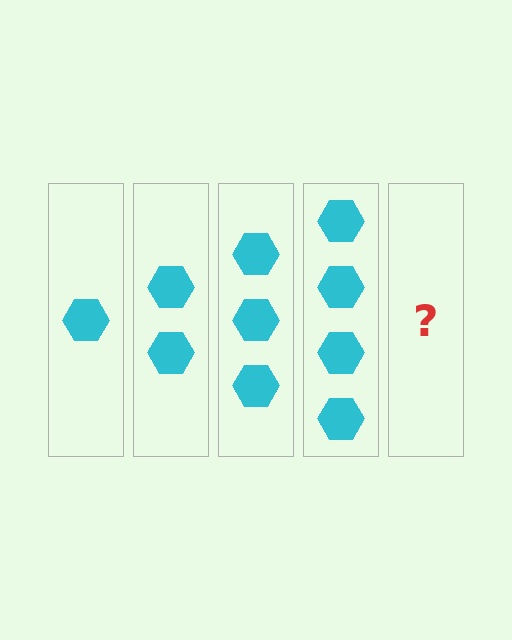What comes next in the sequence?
The next element should be 5 hexagons.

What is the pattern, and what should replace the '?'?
The pattern is that each step adds one more hexagon. The '?' should be 5 hexagons.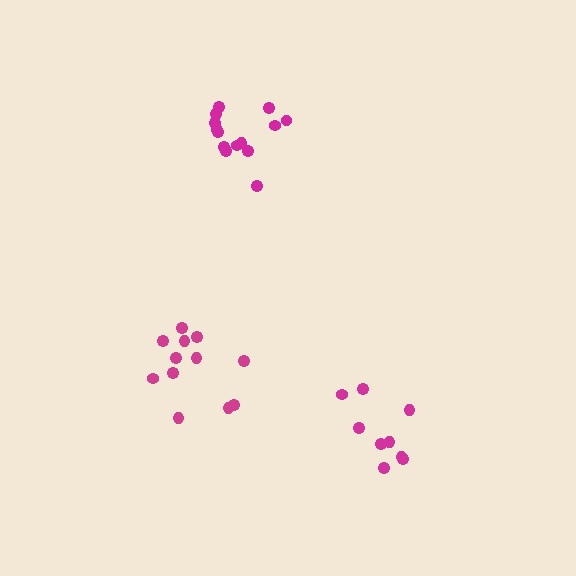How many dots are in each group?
Group 1: 14 dots, Group 2: 12 dots, Group 3: 9 dots (35 total).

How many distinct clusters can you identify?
There are 3 distinct clusters.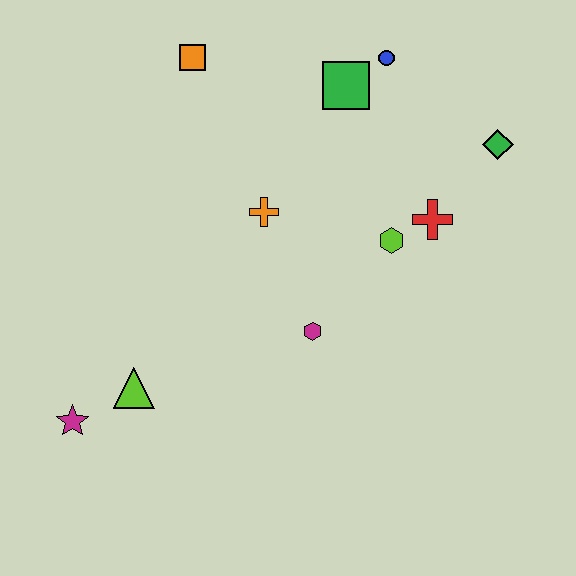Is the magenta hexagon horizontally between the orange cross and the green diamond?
Yes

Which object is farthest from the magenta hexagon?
The orange square is farthest from the magenta hexagon.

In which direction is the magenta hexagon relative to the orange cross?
The magenta hexagon is below the orange cross.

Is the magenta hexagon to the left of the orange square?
No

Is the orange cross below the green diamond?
Yes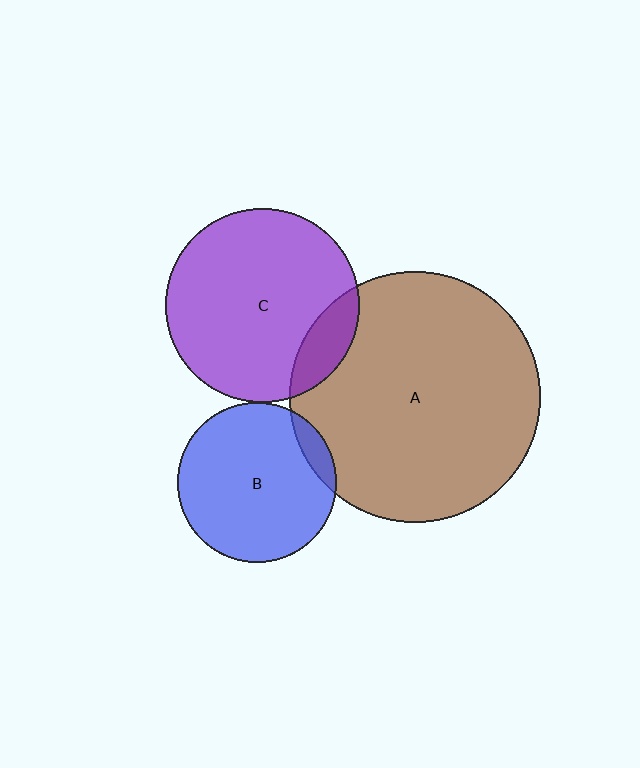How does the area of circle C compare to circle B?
Approximately 1.5 times.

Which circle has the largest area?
Circle A (brown).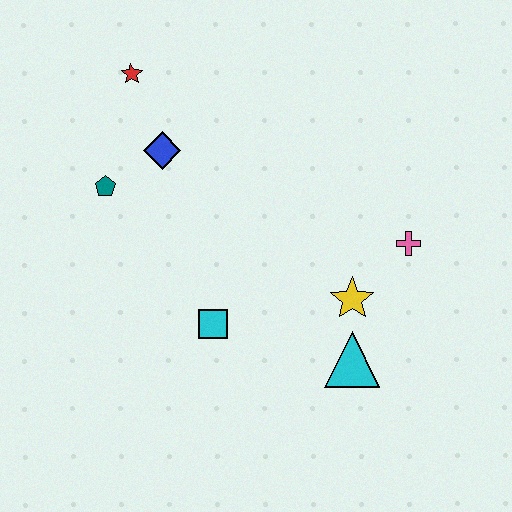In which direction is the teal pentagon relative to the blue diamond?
The teal pentagon is to the left of the blue diamond.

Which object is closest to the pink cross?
The yellow star is closest to the pink cross.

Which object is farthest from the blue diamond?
The cyan triangle is farthest from the blue diamond.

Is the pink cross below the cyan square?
No